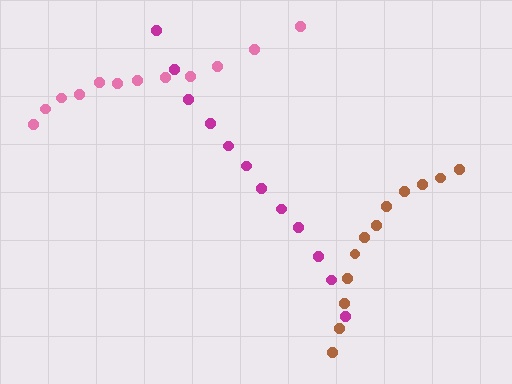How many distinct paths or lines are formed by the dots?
There are 3 distinct paths.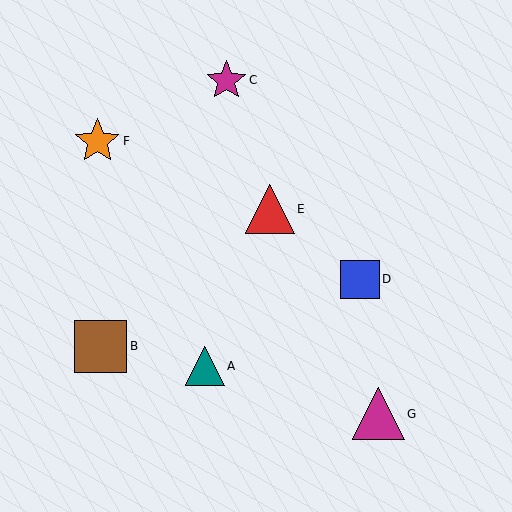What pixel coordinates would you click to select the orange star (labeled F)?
Click at (97, 141) to select the orange star F.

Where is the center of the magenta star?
The center of the magenta star is at (226, 80).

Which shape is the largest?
The brown square (labeled B) is the largest.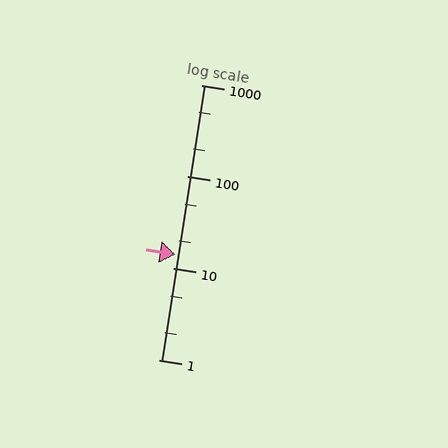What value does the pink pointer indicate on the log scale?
The pointer indicates approximately 14.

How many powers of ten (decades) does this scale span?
The scale spans 3 decades, from 1 to 1000.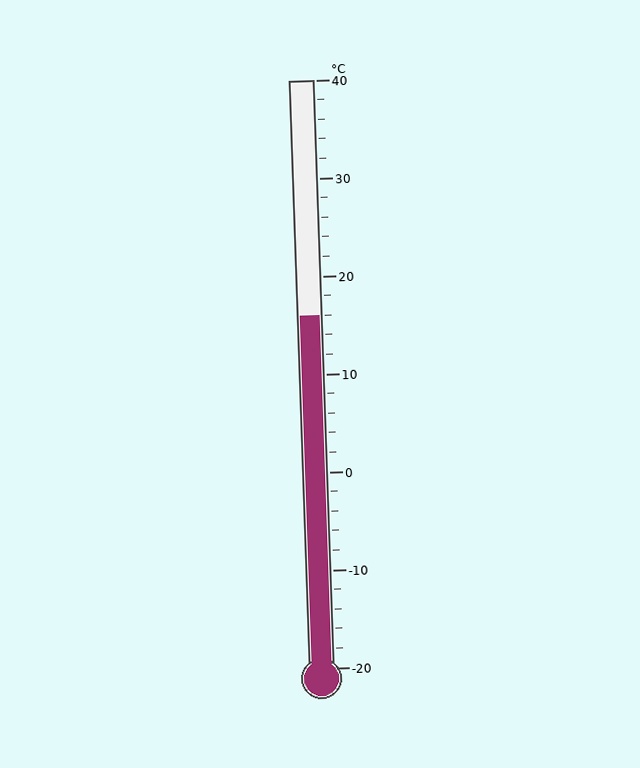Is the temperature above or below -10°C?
The temperature is above -10°C.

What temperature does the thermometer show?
The thermometer shows approximately 16°C.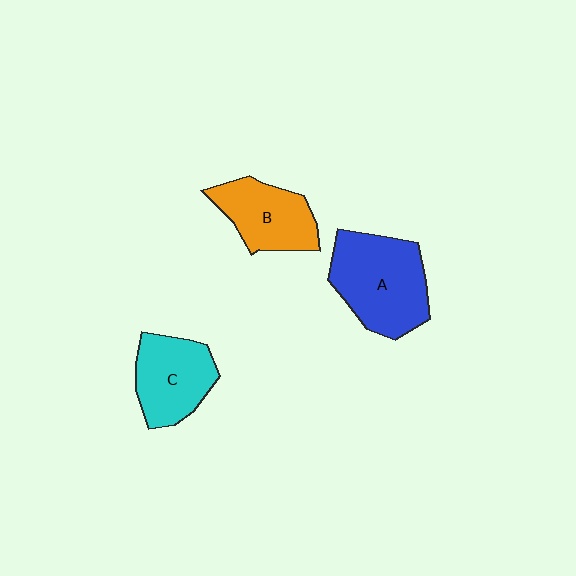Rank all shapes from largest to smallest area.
From largest to smallest: A (blue), C (cyan), B (orange).